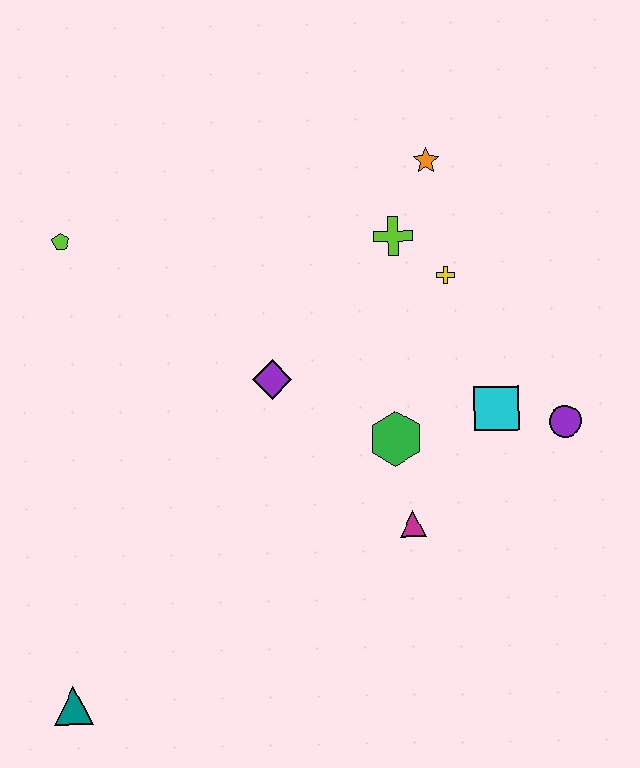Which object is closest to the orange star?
The lime cross is closest to the orange star.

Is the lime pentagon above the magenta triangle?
Yes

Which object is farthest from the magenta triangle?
The lime pentagon is farthest from the magenta triangle.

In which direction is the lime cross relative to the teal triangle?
The lime cross is above the teal triangle.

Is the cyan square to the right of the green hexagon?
Yes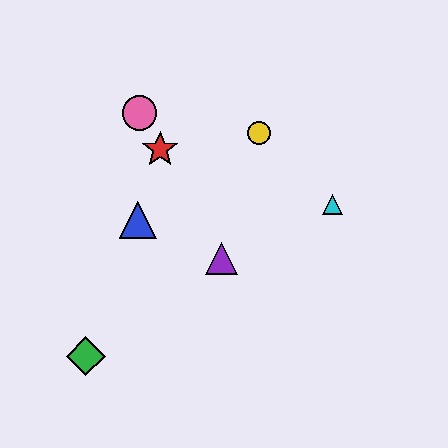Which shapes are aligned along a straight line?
The red star, the purple triangle, the orange diamond, the pink circle are aligned along a straight line.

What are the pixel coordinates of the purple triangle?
The purple triangle is at (222, 259).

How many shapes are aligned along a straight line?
4 shapes (the red star, the purple triangle, the orange diamond, the pink circle) are aligned along a straight line.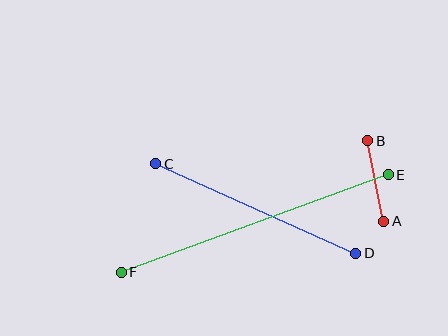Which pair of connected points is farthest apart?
Points E and F are farthest apart.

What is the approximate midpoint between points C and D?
The midpoint is at approximately (256, 208) pixels.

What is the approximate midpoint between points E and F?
The midpoint is at approximately (255, 224) pixels.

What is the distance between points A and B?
The distance is approximately 82 pixels.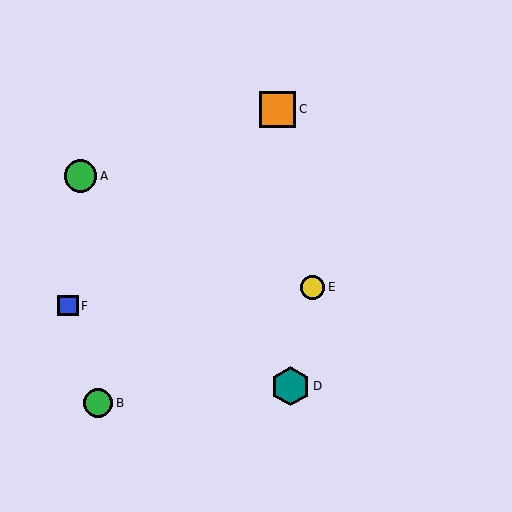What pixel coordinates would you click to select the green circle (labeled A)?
Click at (81, 176) to select the green circle A.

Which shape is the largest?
The teal hexagon (labeled D) is the largest.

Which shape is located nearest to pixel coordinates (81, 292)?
The blue square (labeled F) at (68, 306) is nearest to that location.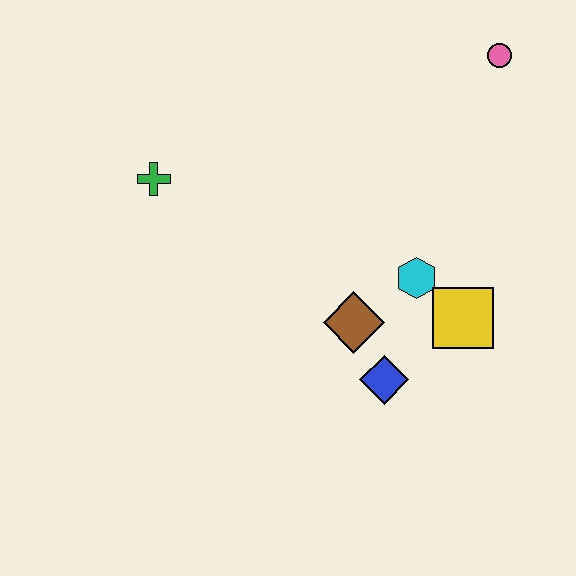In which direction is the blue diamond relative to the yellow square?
The blue diamond is to the left of the yellow square.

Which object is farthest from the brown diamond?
The pink circle is farthest from the brown diamond.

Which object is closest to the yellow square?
The cyan hexagon is closest to the yellow square.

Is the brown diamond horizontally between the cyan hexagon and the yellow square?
No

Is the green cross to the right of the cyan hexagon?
No